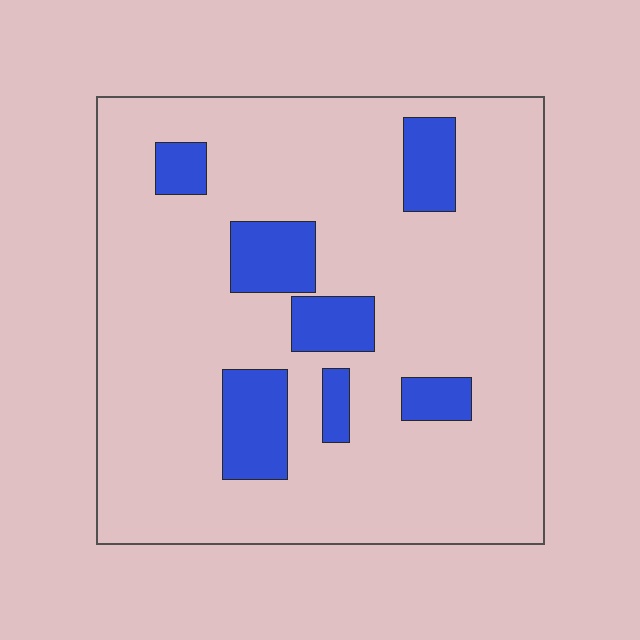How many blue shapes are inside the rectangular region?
7.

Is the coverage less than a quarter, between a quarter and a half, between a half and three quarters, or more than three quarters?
Less than a quarter.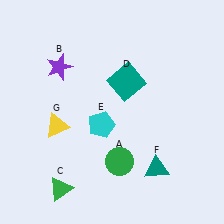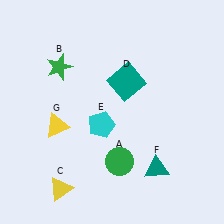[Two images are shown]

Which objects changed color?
B changed from purple to green. C changed from green to yellow.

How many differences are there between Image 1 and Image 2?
There are 2 differences between the two images.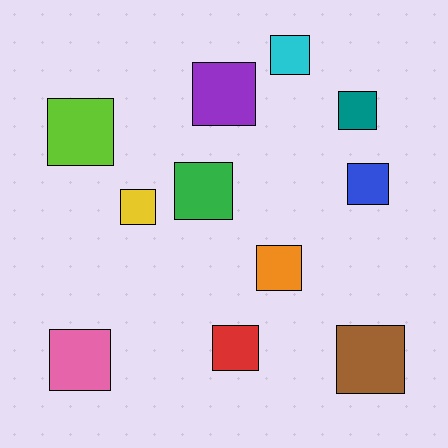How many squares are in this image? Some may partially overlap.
There are 11 squares.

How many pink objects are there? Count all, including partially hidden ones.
There is 1 pink object.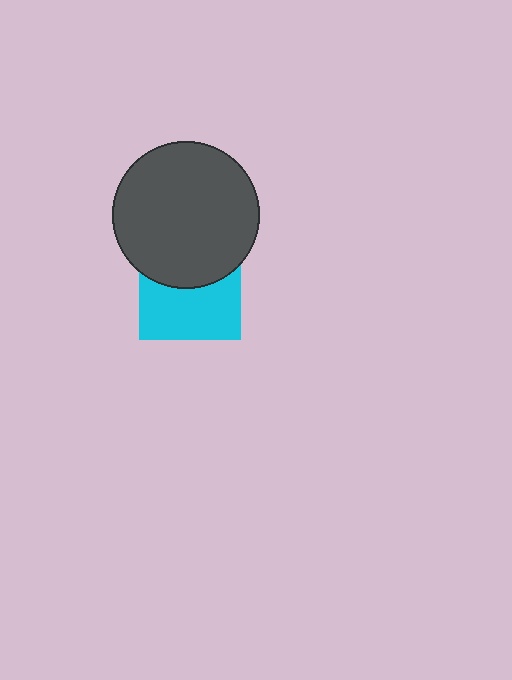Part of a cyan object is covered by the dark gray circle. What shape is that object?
It is a square.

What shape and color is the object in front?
The object in front is a dark gray circle.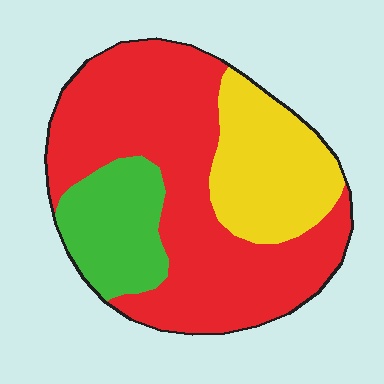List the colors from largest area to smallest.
From largest to smallest: red, yellow, green.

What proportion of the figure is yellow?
Yellow covers about 25% of the figure.